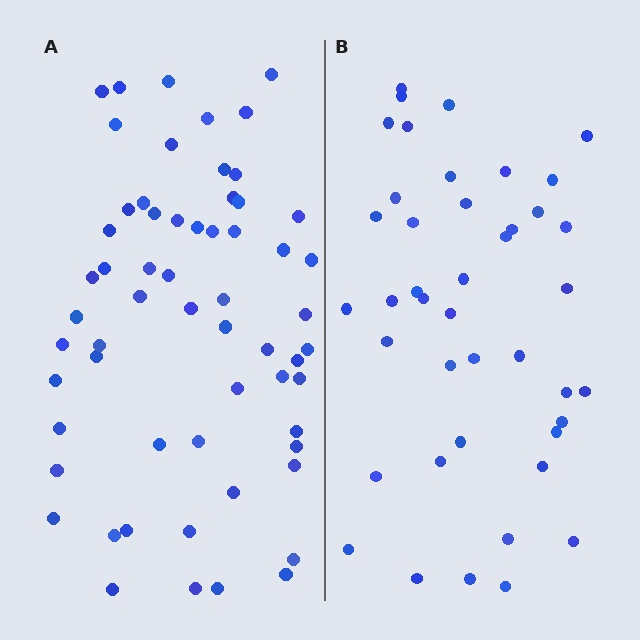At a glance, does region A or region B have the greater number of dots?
Region A (the left region) has more dots.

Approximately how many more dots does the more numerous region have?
Region A has approximately 20 more dots than region B.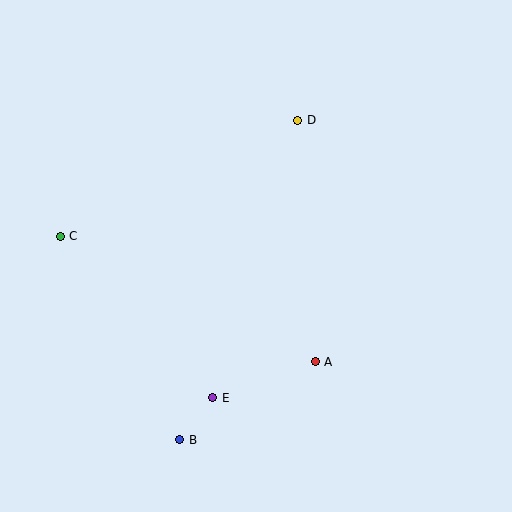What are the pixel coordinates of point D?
Point D is at (298, 120).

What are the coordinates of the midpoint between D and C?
The midpoint between D and C is at (179, 178).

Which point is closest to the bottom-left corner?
Point B is closest to the bottom-left corner.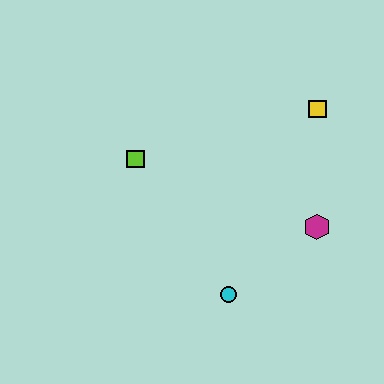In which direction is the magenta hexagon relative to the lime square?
The magenta hexagon is to the right of the lime square.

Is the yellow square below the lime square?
No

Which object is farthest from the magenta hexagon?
The lime square is farthest from the magenta hexagon.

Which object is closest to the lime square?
The cyan circle is closest to the lime square.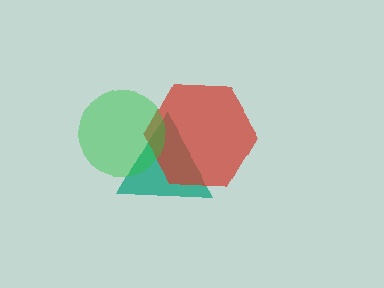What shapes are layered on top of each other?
The layered shapes are: a teal triangle, a red hexagon, a green circle.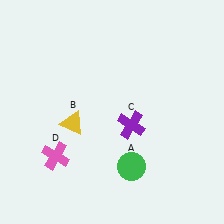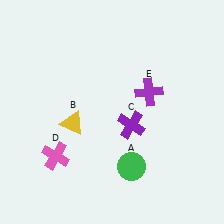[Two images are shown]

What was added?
A purple cross (E) was added in Image 2.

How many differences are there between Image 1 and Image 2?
There is 1 difference between the two images.